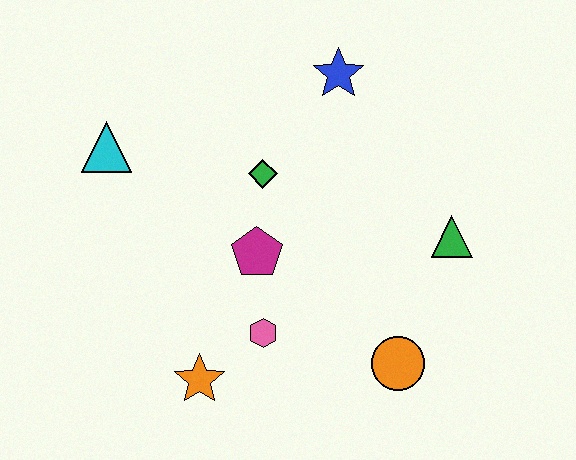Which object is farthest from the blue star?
The orange star is farthest from the blue star.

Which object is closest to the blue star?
The green diamond is closest to the blue star.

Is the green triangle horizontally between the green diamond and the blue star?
No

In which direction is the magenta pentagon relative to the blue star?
The magenta pentagon is below the blue star.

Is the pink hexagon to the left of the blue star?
Yes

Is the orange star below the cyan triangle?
Yes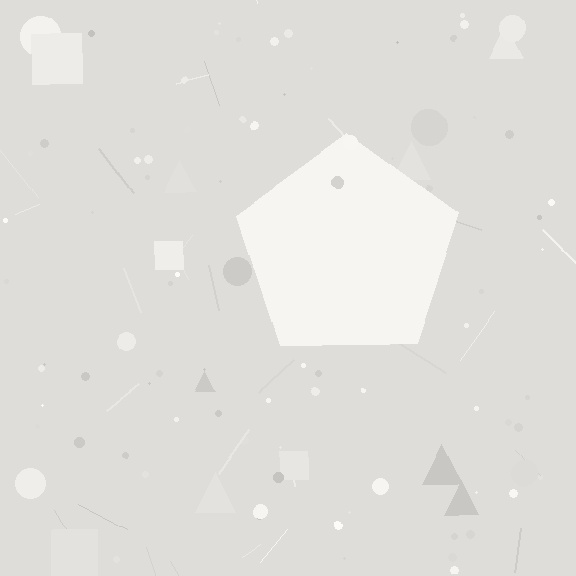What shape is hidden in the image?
A pentagon is hidden in the image.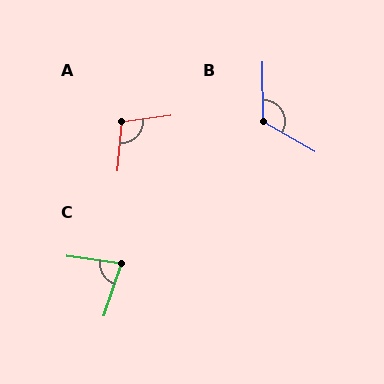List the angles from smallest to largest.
C (80°), A (103°), B (121°).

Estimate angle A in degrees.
Approximately 103 degrees.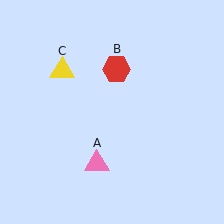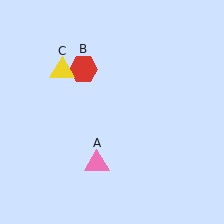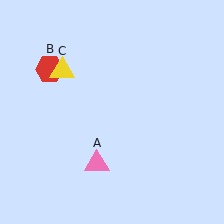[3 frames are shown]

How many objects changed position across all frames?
1 object changed position: red hexagon (object B).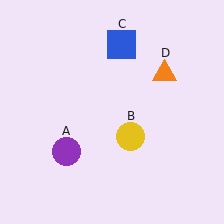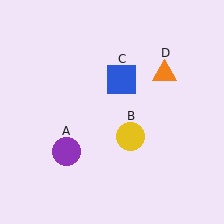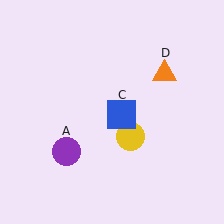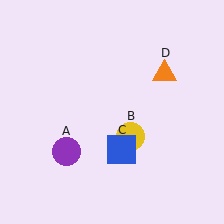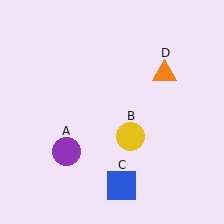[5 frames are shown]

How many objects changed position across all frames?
1 object changed position: blue square (object C).